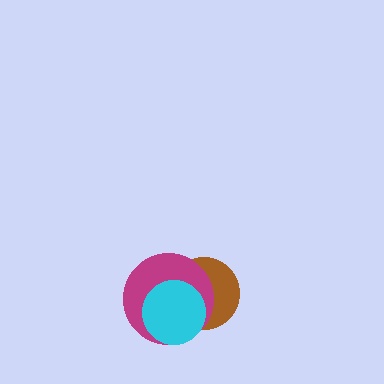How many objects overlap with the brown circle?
2 objects overlap with the brown circle.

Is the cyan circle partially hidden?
No, no other shape covers it.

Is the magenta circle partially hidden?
Yes, it is partially covered by another shape.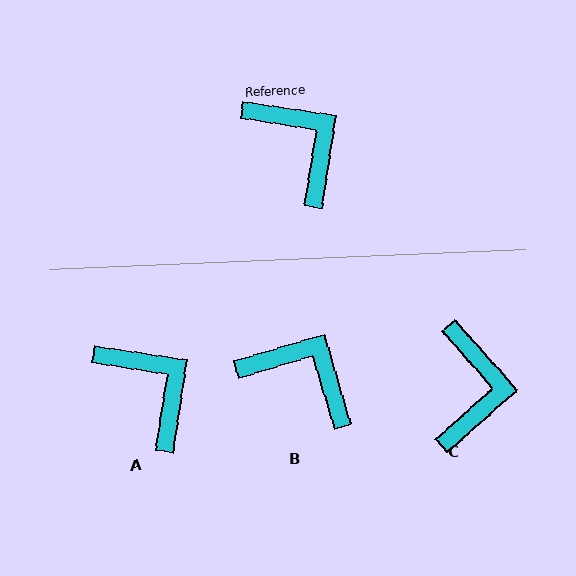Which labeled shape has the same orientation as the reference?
A.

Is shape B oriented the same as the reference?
No, it is off by about 26 degrees.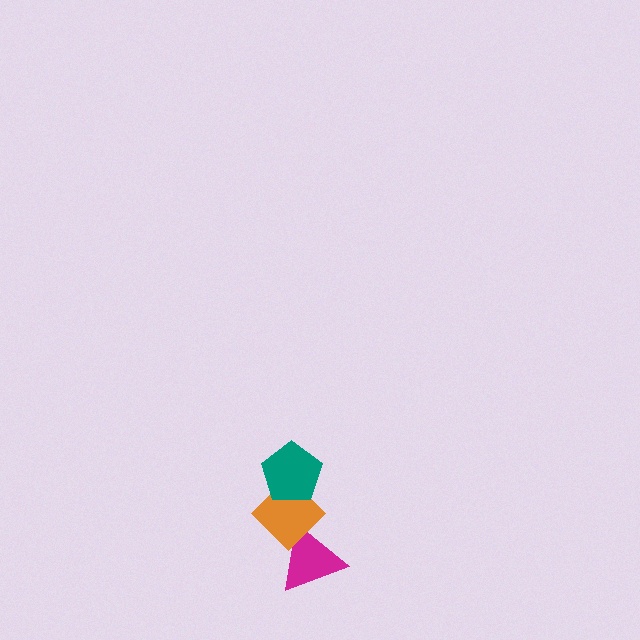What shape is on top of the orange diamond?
The teal pentagon is on top of the orange diamond.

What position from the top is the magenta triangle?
The magenta triangle is 3rd from the top.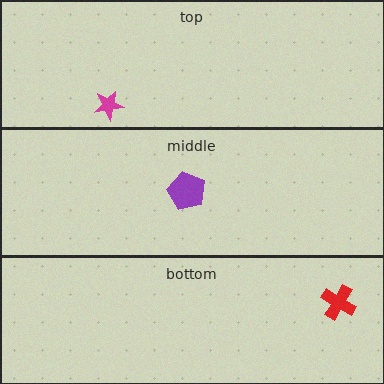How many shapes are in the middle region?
1.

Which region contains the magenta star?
The top region.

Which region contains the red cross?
The bottom region.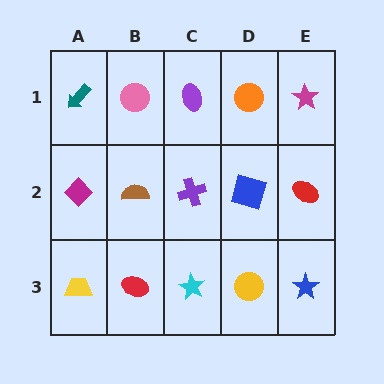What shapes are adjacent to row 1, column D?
A blue square (row 2, column D), a purple ellipse (row 1, column C), a magenta star (row 1, column E).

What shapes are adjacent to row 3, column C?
A purple cross (row 2, column C), a red ellipse (row 3, column B), a yellow circle (row 3, column D).